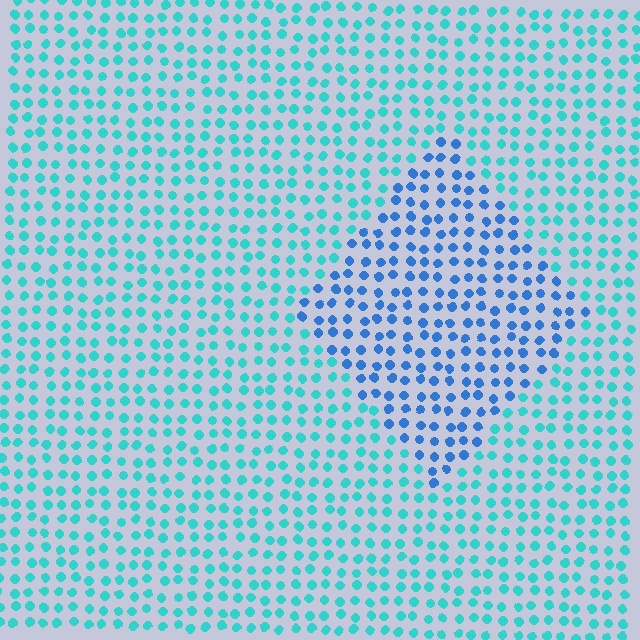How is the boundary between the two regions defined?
The boundary is defined purely by a slight shift in hue (about 37 degrees). Spacing, size, and orientation are identical on both sides.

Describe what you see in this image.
The image is filled with small cyan elements in a uniform arrangement. A diamond-shaped region is visible where the elements are tinted to a slightly different hue, forming a subtle color boundary.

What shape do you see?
I see a diamond.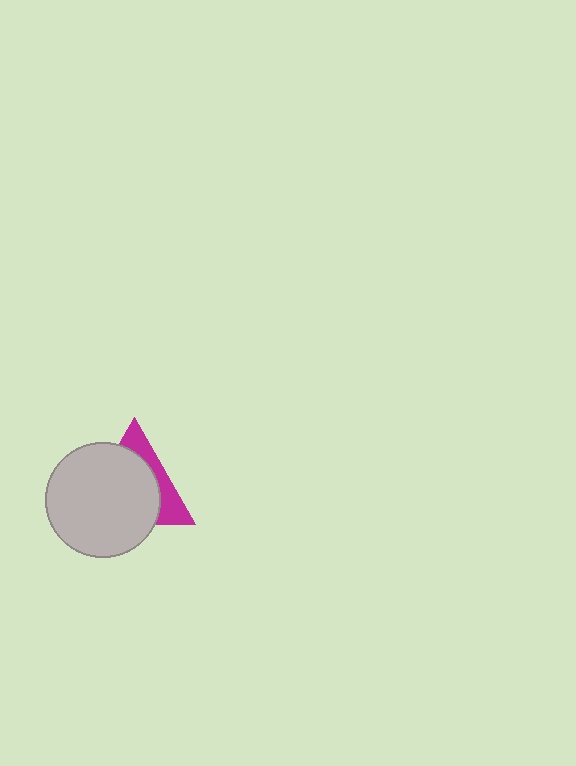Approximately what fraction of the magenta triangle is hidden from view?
Roughly 69% of the magenta triangle is hidden behind the light gray circle.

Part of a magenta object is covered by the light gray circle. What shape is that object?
It is a triangle.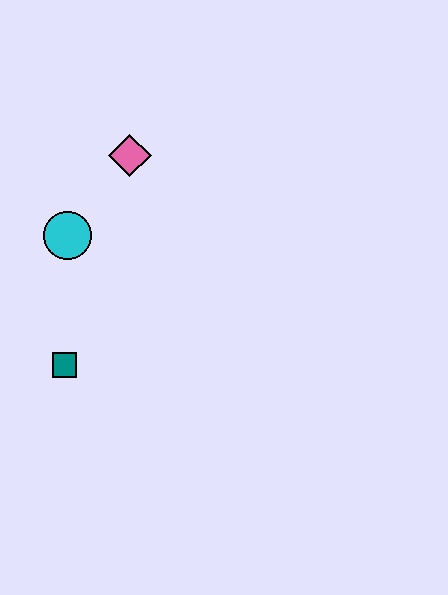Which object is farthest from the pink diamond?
The teal square is farthest from the pink diamond.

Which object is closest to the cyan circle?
The pink diamond is closest to the cyan circle.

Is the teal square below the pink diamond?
Yes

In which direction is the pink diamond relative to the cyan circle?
The pink diamond is above the cyan circle.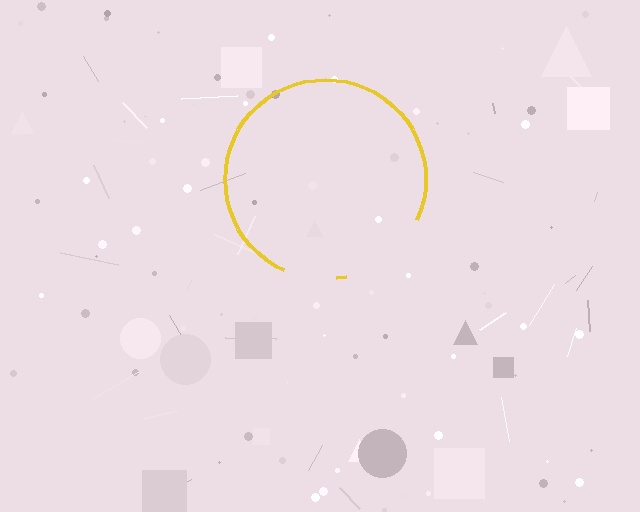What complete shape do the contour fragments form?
The contour fragments form a circle.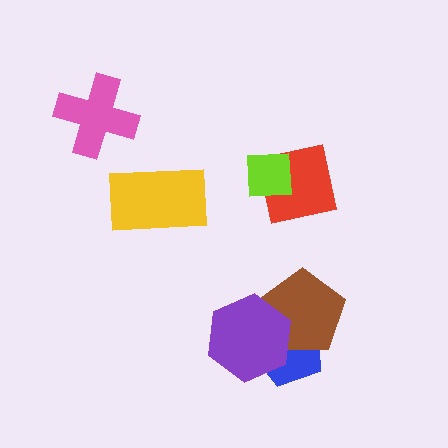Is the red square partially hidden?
Yes, it is partially covered by another shape.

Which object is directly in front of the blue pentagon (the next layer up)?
The brown pentagon is directly in front of the blue pentagon.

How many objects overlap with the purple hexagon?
2 objects overlap with the purple hexagon.